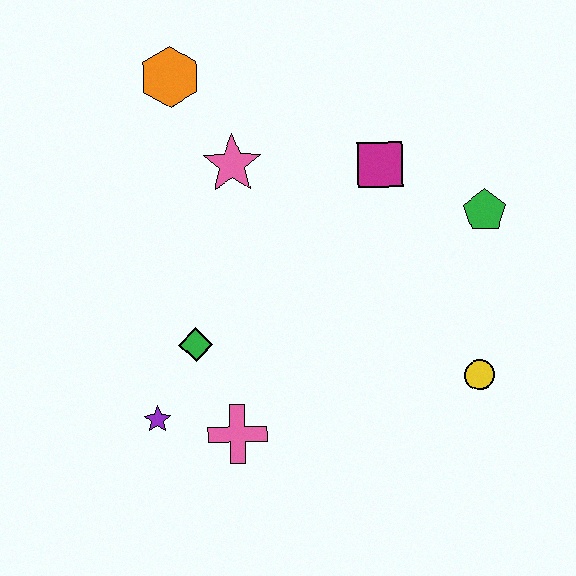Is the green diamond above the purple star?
Yes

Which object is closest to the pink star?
The orange hexagon is closest to the pink star.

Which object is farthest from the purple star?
The green pentagon is farthest from the purple star.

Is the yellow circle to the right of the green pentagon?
No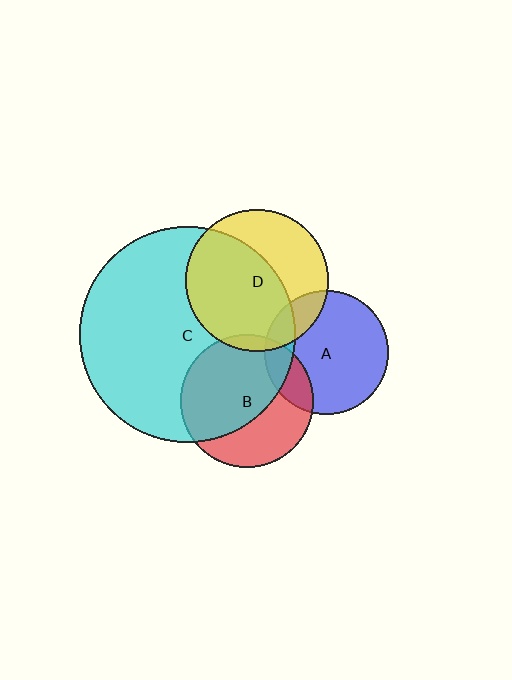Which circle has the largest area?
Circle C (cyan).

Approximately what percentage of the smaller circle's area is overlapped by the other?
Approximately 60%.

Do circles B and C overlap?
Yes.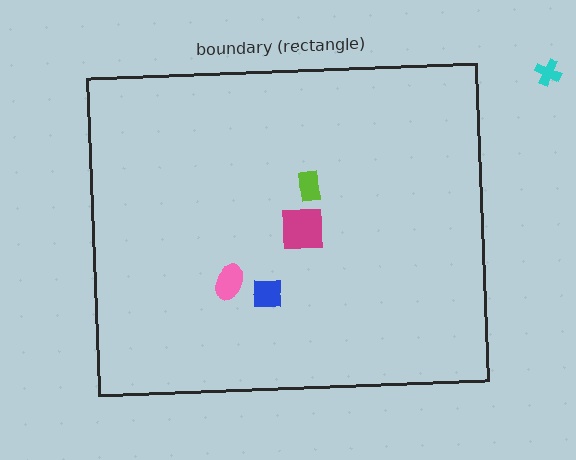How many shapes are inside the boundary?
4 inside, 1 outside.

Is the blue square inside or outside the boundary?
Inside.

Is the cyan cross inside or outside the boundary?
Outside.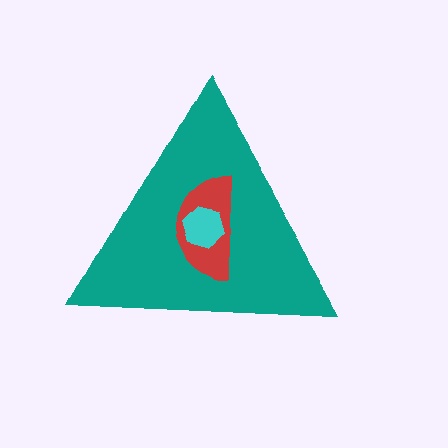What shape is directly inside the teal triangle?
The red semicircle.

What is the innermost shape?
The cyan hexagon.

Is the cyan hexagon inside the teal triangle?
Yes.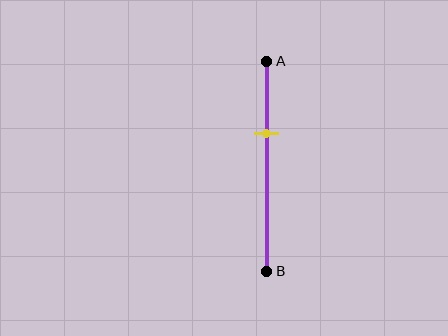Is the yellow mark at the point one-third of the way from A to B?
Yes, the mark is approximately at the one-third point.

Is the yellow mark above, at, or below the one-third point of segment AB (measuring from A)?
The yellow mark is approximately at the one-third point of segment AB.